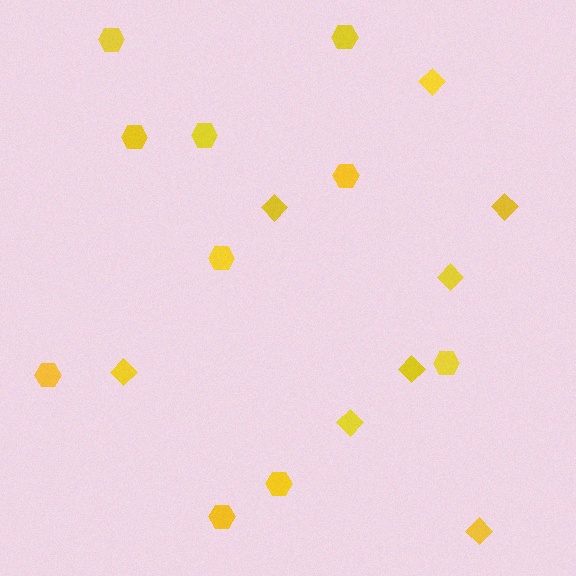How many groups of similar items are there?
There are 2 groups: one group of diamonds (8) and one group of hexagons (10).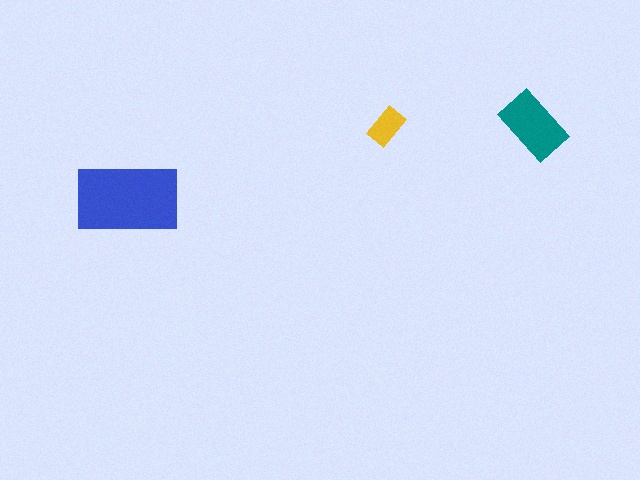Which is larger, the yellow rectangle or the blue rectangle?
The blue one.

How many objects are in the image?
There are 3 objects in the image.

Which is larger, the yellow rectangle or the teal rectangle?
The teal one.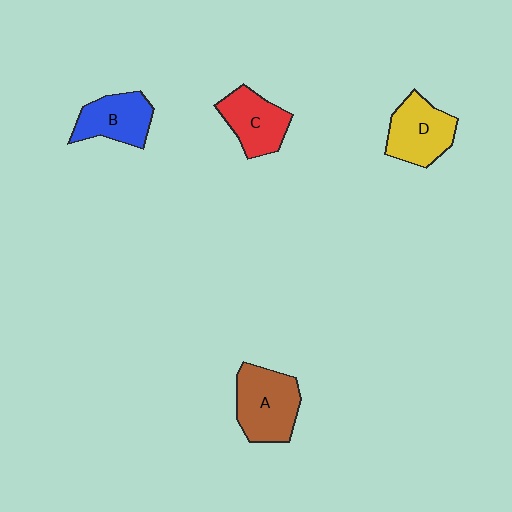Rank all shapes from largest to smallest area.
From largest to smallest: A (brown), D (yellow), C (red), B (blue).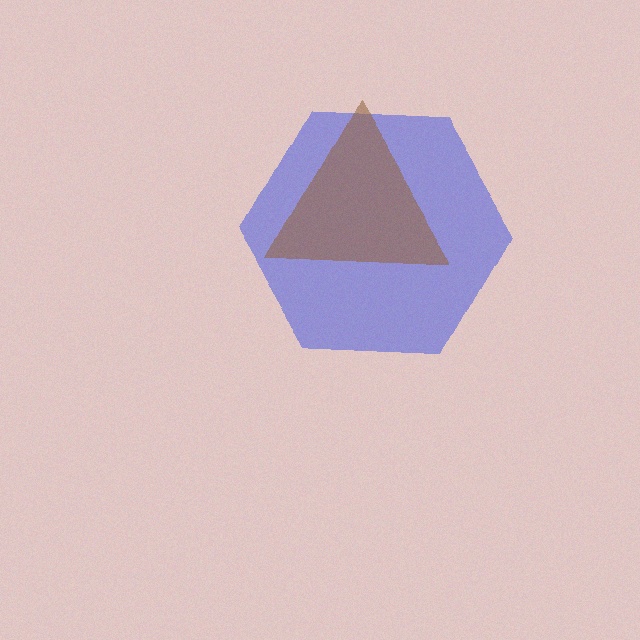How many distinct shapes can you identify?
There are 2 distinct shapes: a blue hexagon, a brown triangle.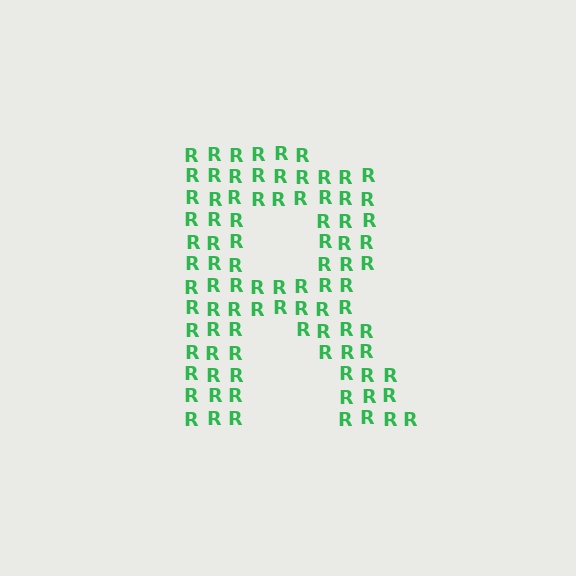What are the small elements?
The small elements are letter R's.